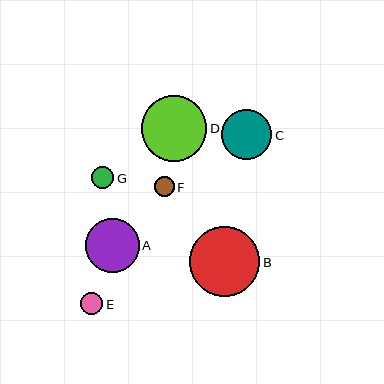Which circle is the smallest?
Circle F is the smallest with a size of approximately 20 pixels.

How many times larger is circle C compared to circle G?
Circle C is approximately 2.3 times the size of circle G.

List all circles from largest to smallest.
From largest to smallest: B, D, A, C, E, G, F.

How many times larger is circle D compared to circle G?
Circle D is approximately 3.0 times the size of circle G.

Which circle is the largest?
Circle B is the largest with a size of approximately 70 pixels.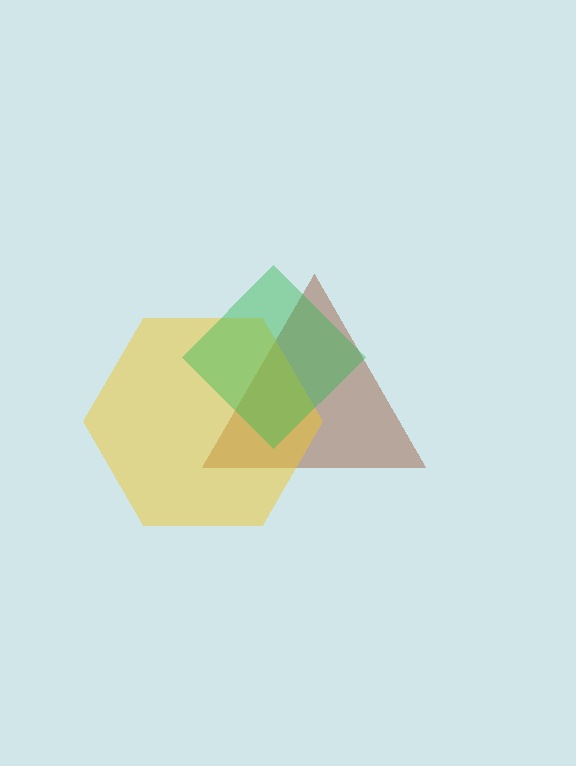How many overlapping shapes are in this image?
There are 3 overlapping shapes in the image.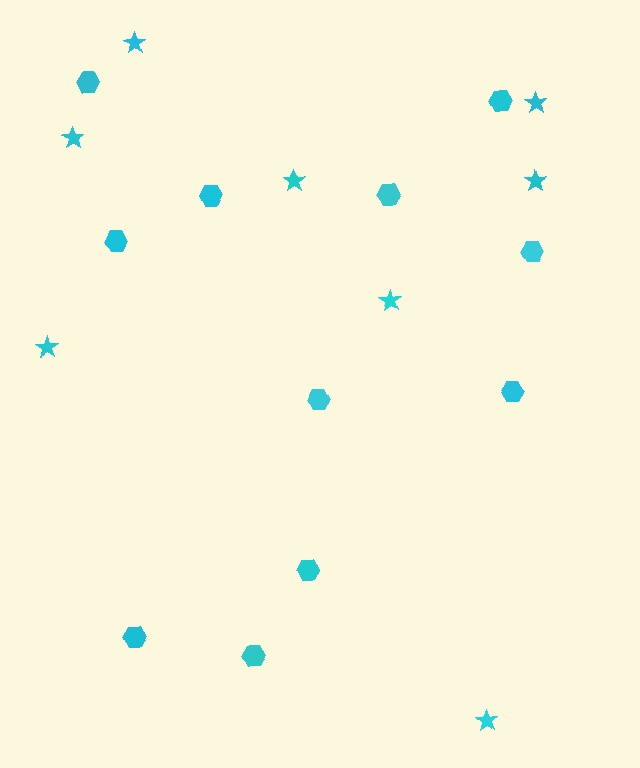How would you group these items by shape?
There are 2 groups: one group of stars (8) and one group of hexagons (11).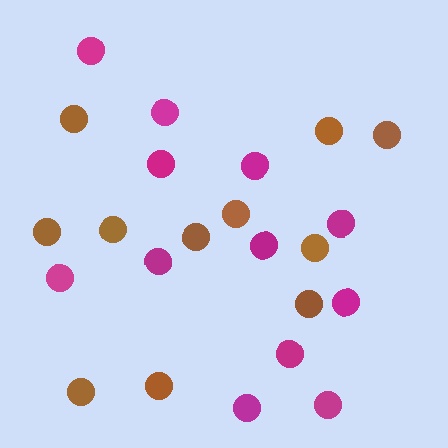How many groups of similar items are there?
There are 2 groups: one group of brown circles (11) and one group of magenta circles (12).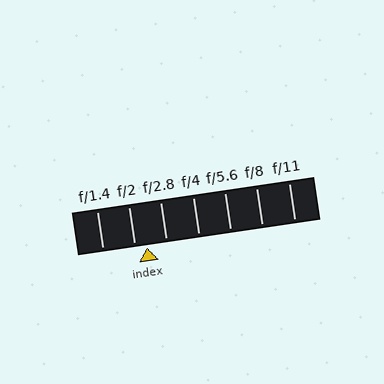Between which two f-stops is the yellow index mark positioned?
The index mark is between f/2 and f/2.8.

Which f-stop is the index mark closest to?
The index mark is closest to f/2.